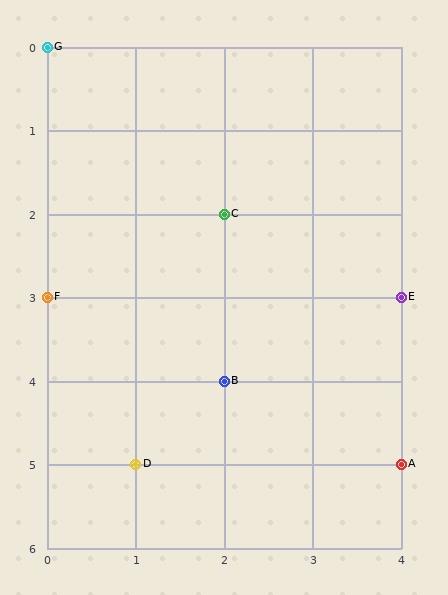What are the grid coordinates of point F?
Point F is at grid coordinates (0, 3).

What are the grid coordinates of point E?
Point E is at grid coordinates (4, 3).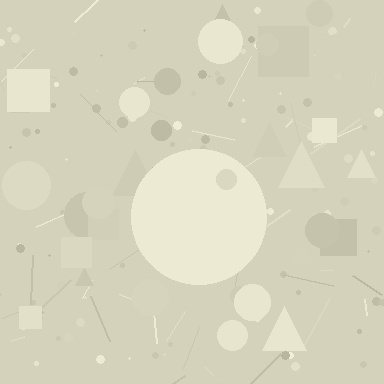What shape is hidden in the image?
A circle is hidden in the image.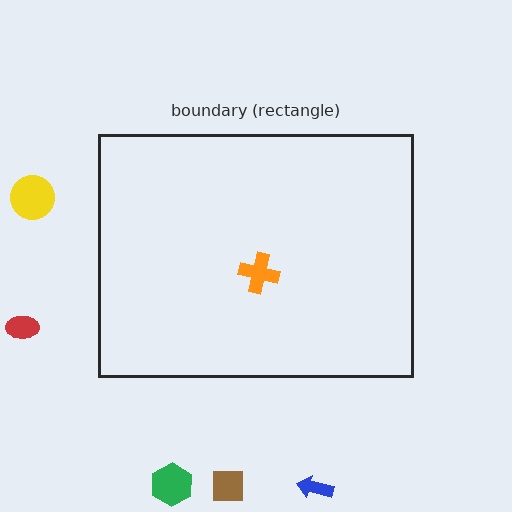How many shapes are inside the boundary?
1 inside, 5 outside.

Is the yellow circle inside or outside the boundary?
Outside.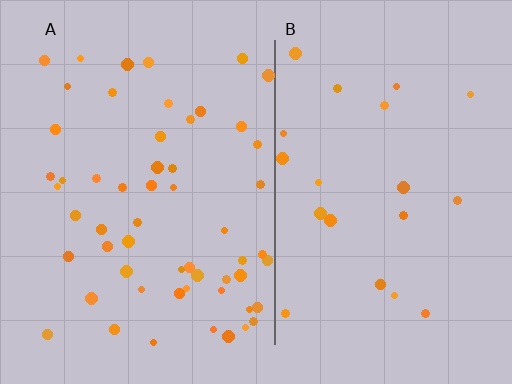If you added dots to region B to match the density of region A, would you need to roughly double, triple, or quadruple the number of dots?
Approximately triple.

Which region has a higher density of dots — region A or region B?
A (the left).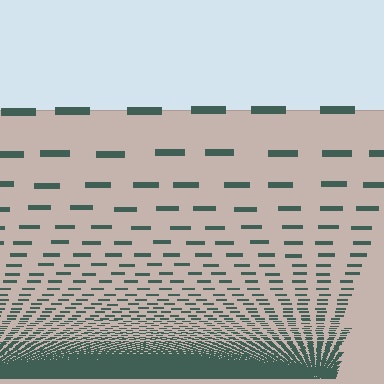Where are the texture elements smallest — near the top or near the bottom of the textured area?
Near the bottom.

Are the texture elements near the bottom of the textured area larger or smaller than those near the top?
Smaller. The gradient is inverted — elements near the bottom are smaller and denser.